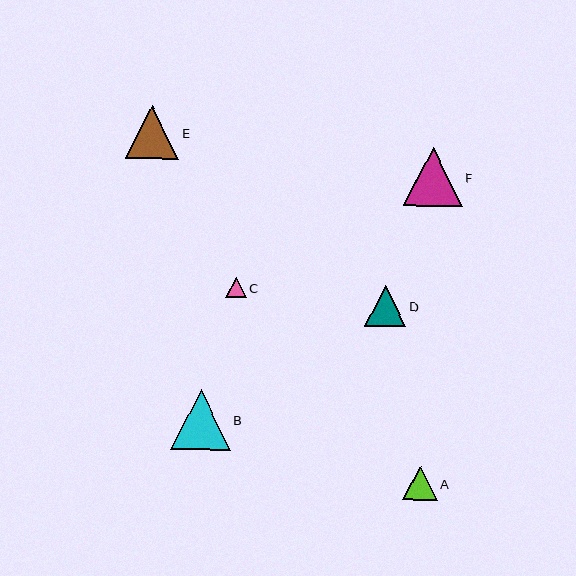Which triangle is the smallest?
Triangle C is the smallest with a size of approximately 20 pixels.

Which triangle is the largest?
Triangle B is the largest with a size of approximately 60 pixels.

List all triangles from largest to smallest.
From largest to smallest: B, F, E, D, A, C.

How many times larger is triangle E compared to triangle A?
Triangle E is approximately 1.6 times the size of triangle A.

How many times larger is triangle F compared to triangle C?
Triangle F is approximately 2.9 times the size of triangle C.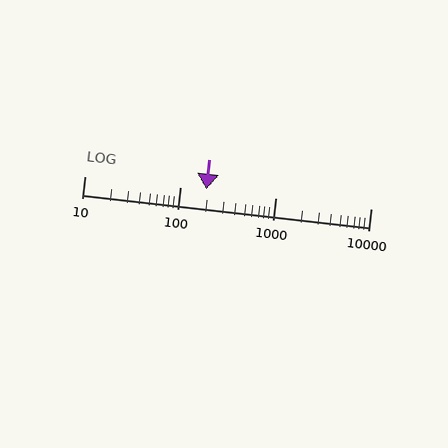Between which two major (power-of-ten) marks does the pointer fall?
The pointer is between 100 and 1000.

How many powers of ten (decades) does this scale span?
The scale spans 3 decades, from 10 to 10000.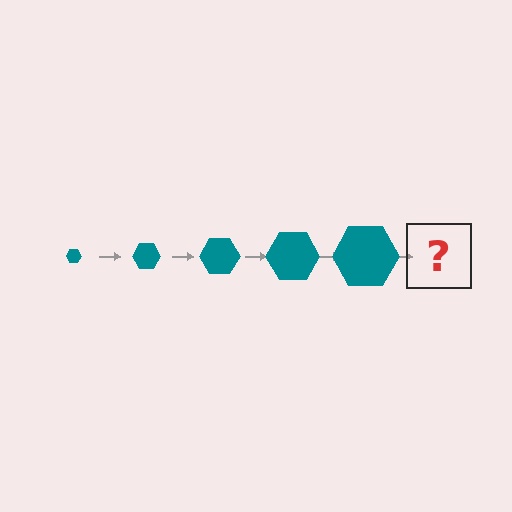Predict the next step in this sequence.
The next step is a teal hexagon, larger than the previous one.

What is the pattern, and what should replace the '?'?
The pattern is that the hexagon gets progressively larger each step. The '?' should be a teal hexagon, larger than the previous one.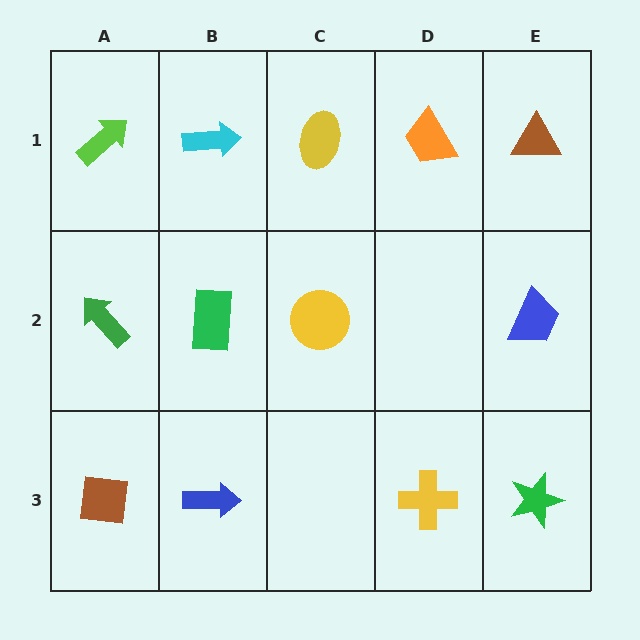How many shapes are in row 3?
4 shapes.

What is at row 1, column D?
An orange trapezoid.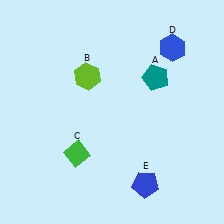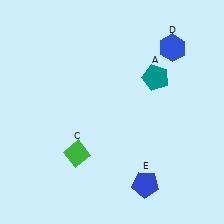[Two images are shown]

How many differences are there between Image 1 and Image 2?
There is 1 difference between the two images.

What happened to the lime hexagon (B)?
The lime hexagon (B) was removed in Image 2. It was in the top-left area of Image 1.